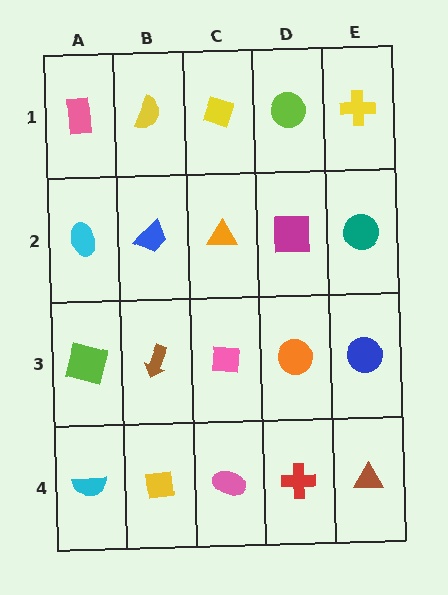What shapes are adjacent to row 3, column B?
A blue trapezoid (row 2, column B), a yellow square (row 4, column B), a lime square (row 3, column A), a pink square (row 3, column C).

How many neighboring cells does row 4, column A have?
2.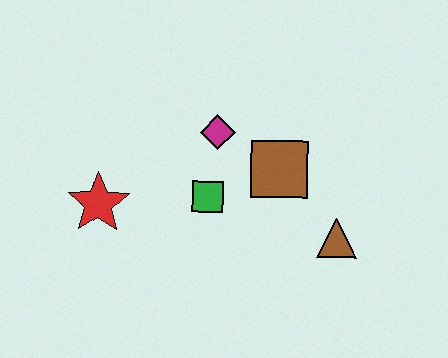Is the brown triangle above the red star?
No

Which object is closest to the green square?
The magenta diamond is closest to the green square.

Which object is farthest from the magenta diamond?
The brown triangle is farthest from the magenta diamond.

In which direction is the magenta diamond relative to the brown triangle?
The magenta diamond is to the left of the brown triangle.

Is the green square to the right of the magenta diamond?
No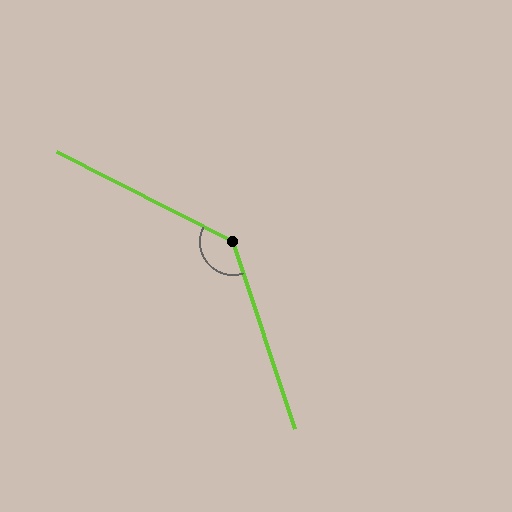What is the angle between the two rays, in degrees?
Approximately 135 degrees.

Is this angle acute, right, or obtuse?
It is obtuse.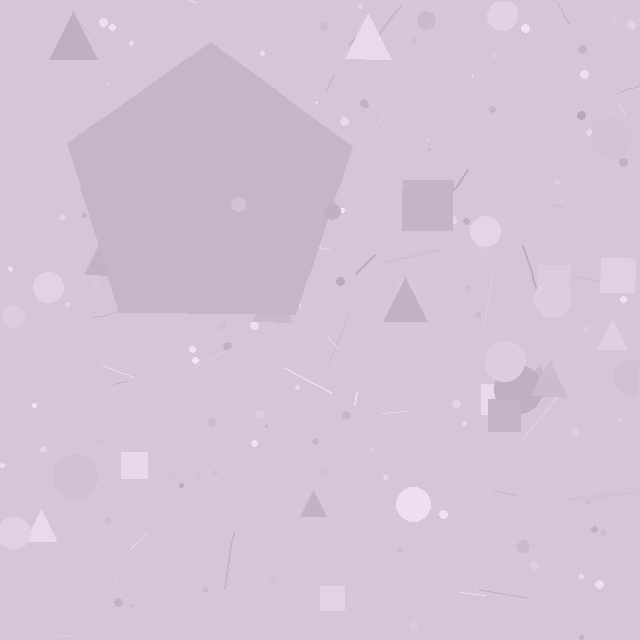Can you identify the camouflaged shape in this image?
The camouflaged shape is a pentagon.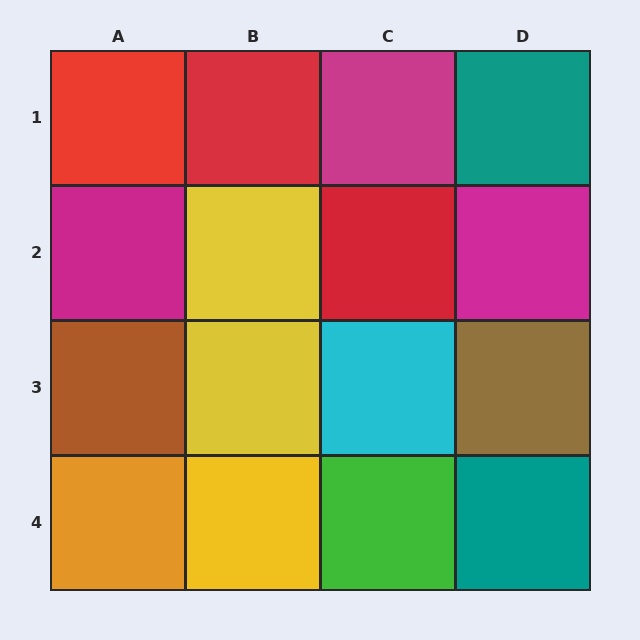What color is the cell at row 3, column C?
Cyan.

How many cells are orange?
1 cell is orange.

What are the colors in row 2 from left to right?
Magenta, yellow, red, magenta.